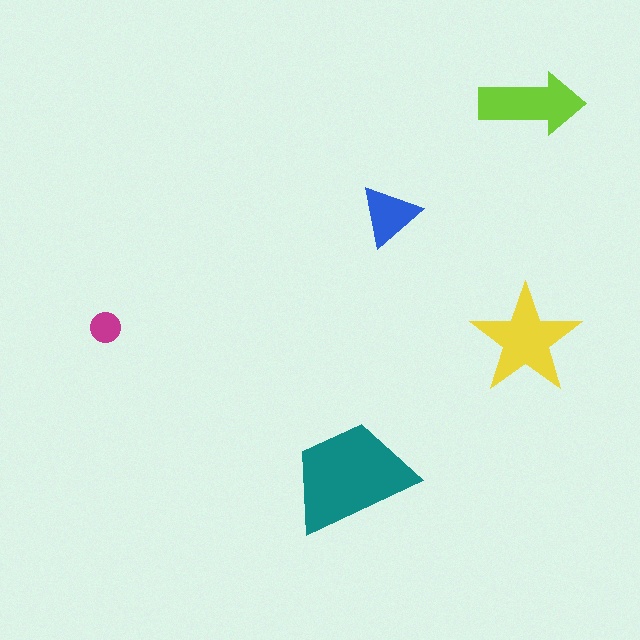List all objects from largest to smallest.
The teal trapezoid, the yellow star, the lime arrow, the blue triangle, the magenta circle.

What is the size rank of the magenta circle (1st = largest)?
5th.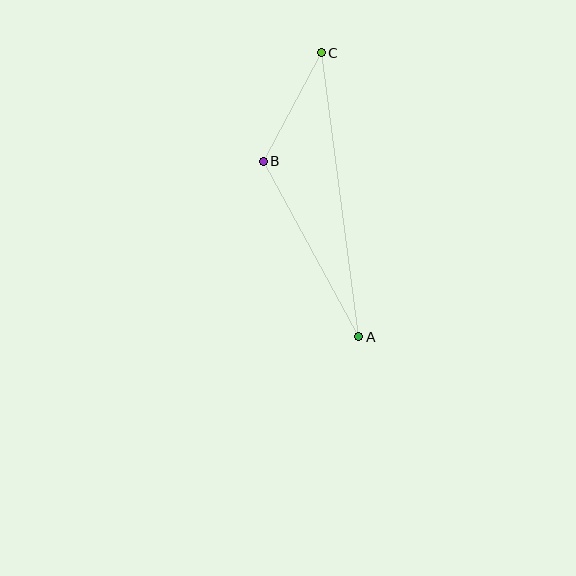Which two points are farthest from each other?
Points A and C are farthest from each other.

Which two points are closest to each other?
Points B and C are closest to each other.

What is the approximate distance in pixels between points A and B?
The distance between A and B is approximately 200 pixels.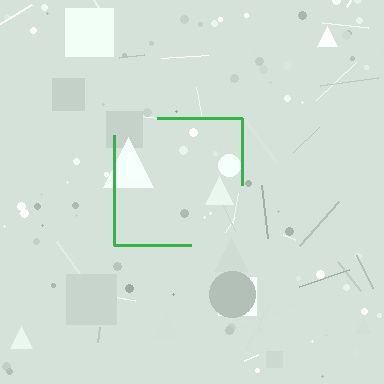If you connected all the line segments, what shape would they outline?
They would outline a square.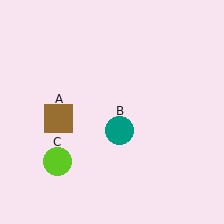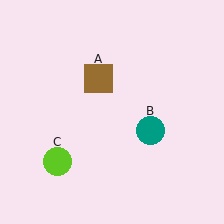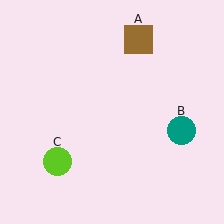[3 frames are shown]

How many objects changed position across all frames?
2 objects changed position: brown square (object A), teal circle (object B).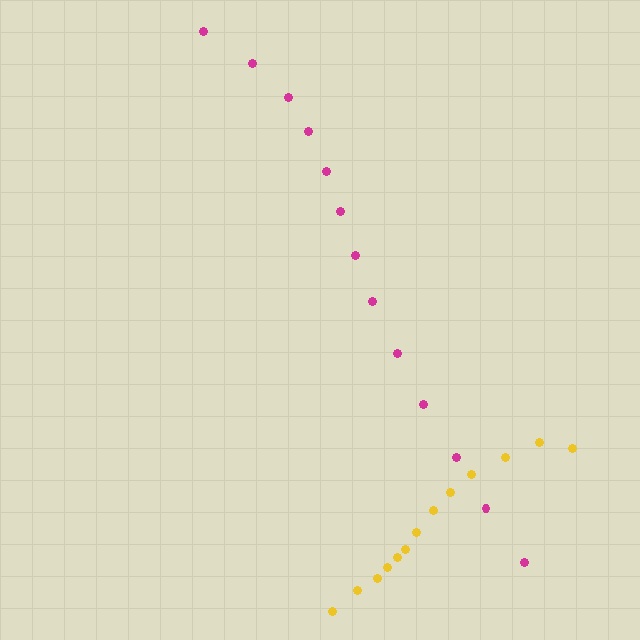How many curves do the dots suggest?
There are 2 distinct paths.